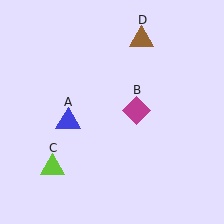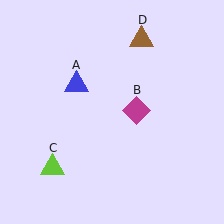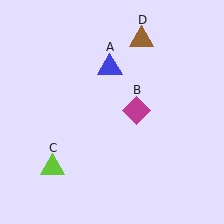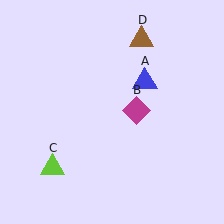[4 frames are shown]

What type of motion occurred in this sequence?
The blue triangle (object A) rotated clockwise around the center of the scene.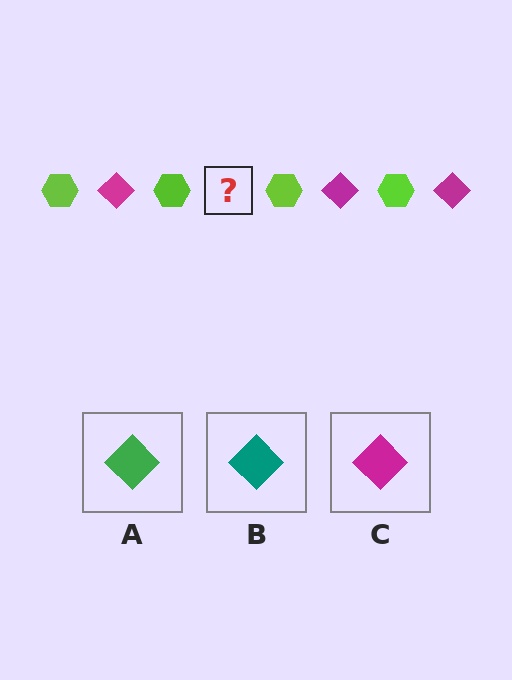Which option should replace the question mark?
Option C.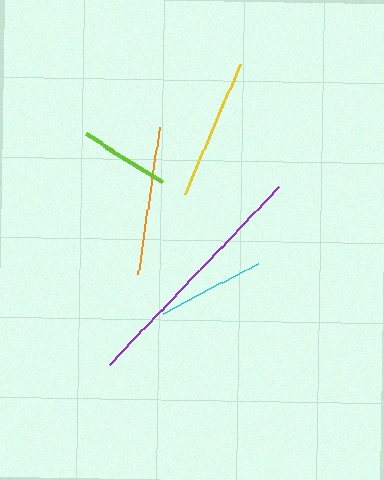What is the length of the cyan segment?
The cyan segment is approximately 107 pixels long.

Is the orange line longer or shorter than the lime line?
The orange line is longer than the lime line.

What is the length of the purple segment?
The purple segment is approximately 244 pixels long.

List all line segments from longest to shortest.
From longest to shortest: purple, orange, yellow, cyan, lime.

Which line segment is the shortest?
The lime line is the shortest at approximately 90 pixels.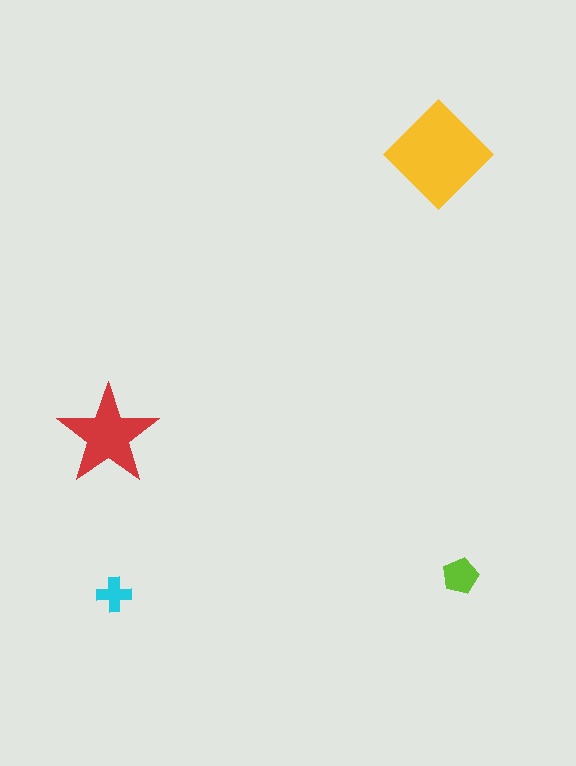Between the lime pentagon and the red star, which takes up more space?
The red star.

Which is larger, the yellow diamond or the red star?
The yellow diamond.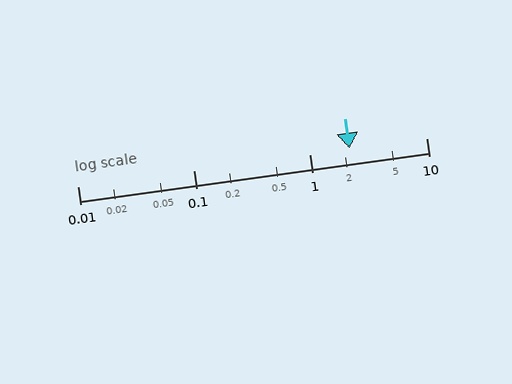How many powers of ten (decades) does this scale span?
The scale spans 3 decades, from 0.01 to 10.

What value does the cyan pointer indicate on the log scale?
The pointer indicates approximately 2.2.